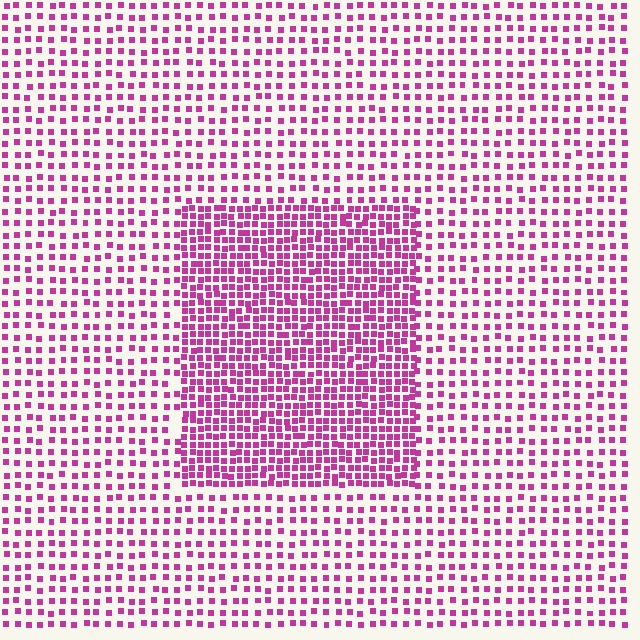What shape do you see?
I see a rectangle.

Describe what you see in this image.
The image contains small magenta elements arranged at two different densities. A rectangle-shaped region is visible where the elements are more densely packed than the surrounding area.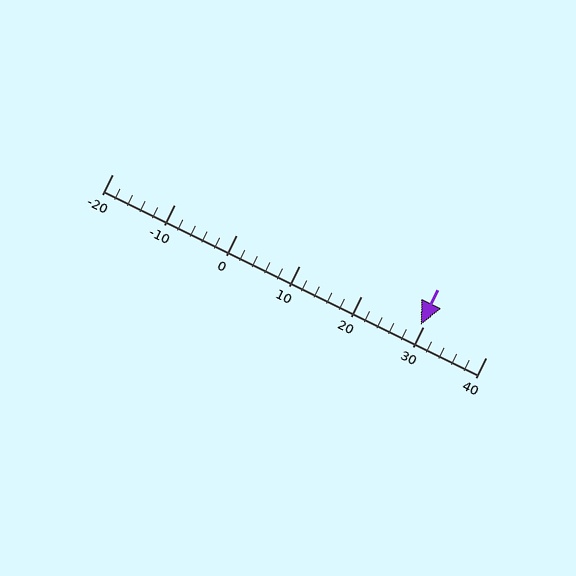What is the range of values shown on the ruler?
The ruler shows values from -20 to 40.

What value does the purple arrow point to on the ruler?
The purple arrow points to approximately 30.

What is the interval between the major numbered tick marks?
The major tick marks are spaced 10 units apart.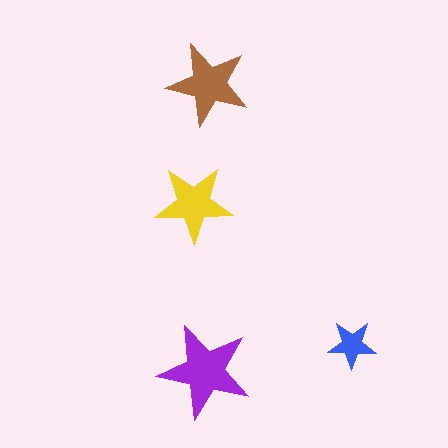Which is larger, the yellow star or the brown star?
The brown one.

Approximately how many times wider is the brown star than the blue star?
About 1.5 times wider.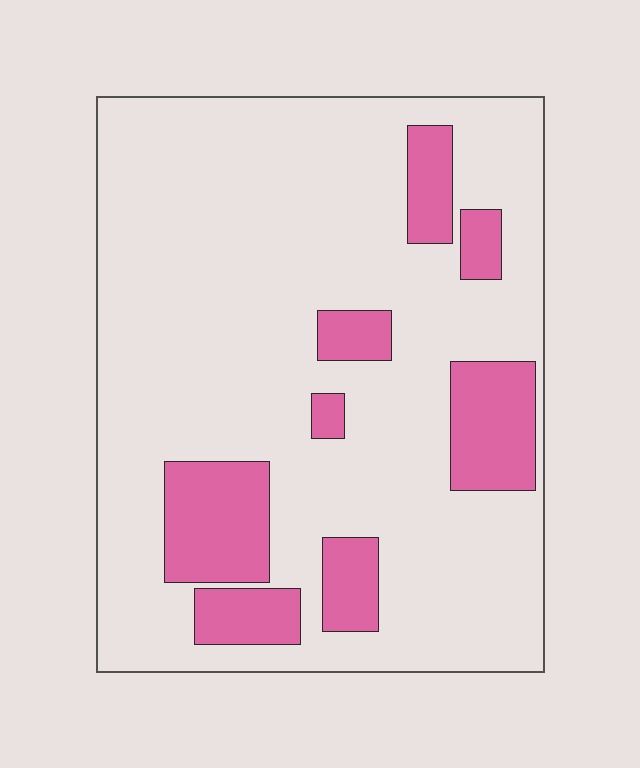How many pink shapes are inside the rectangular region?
8.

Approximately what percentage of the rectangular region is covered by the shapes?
Approximately 20%.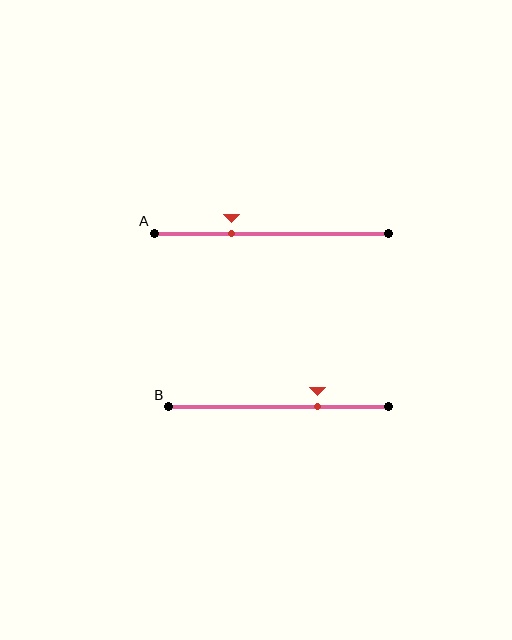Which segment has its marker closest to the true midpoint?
Segment A has its marker closest to the true midpoint.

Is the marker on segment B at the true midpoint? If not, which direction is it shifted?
No, the marker on segment B is shifted to the right by about 18% of the segment length.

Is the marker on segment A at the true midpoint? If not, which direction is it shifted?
No, the marker on segment A is shifted to the left by about 17% of the segment length.